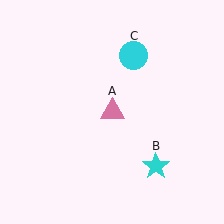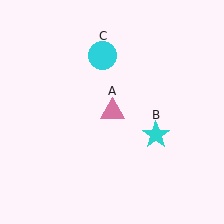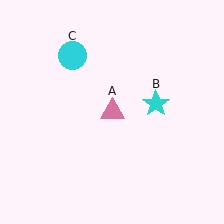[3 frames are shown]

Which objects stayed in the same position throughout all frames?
Pink triangle (object A) remained stationary.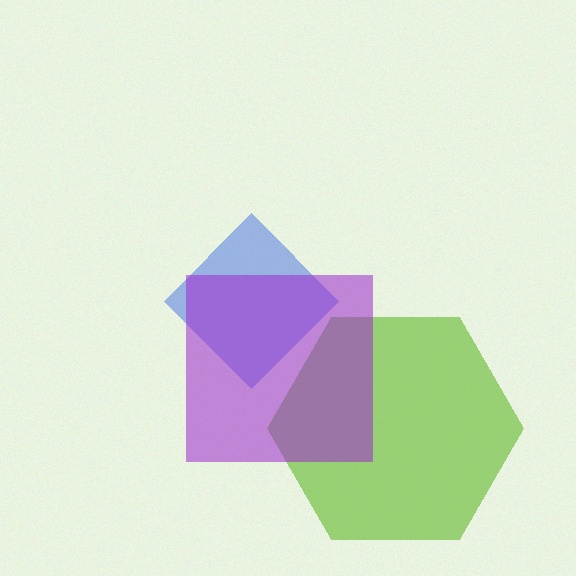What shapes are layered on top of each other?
The layered shapes are: a lime hexagon, a blue diamond, a purple square.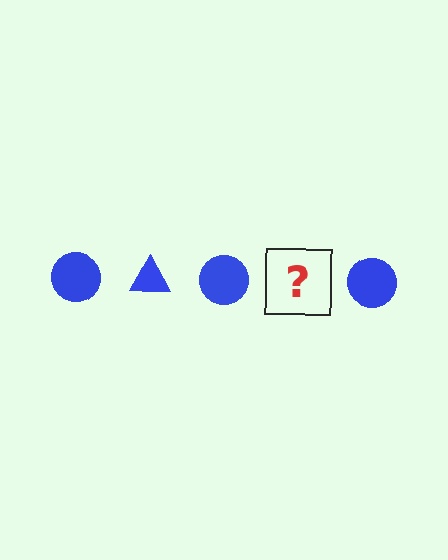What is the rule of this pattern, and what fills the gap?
The rule is that the pattern cycles through circle, triangle shapes in blue. The gap should be filled with a blue triangle.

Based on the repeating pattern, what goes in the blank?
The blank should be a blue triangle.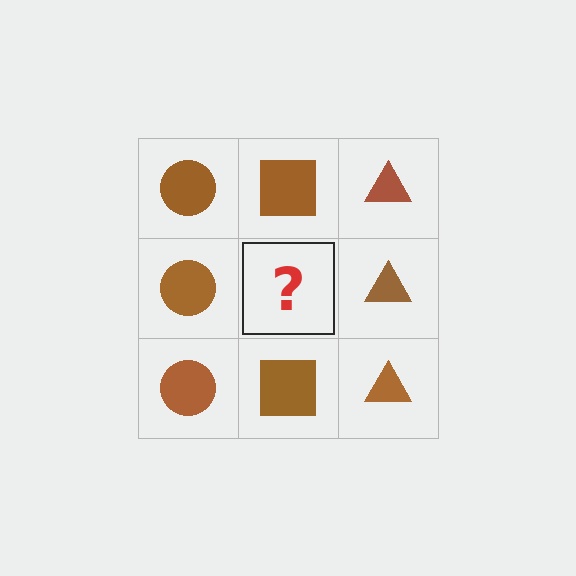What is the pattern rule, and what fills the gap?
The rule is that each column has a consistent shape. The gap should be filled with a brown square.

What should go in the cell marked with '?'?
The missing cell should contain a brown square.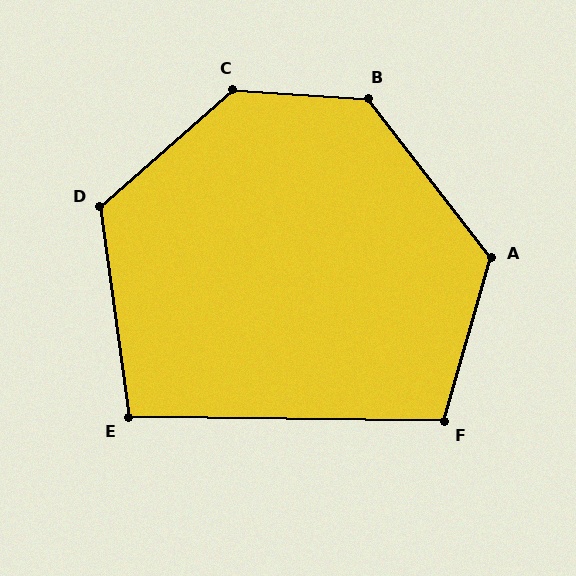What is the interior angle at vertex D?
Approximately 123 degrees (obtuse).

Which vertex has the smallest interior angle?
E, at approximately 99 degrees.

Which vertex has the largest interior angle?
C, at approximately 135 degrees.